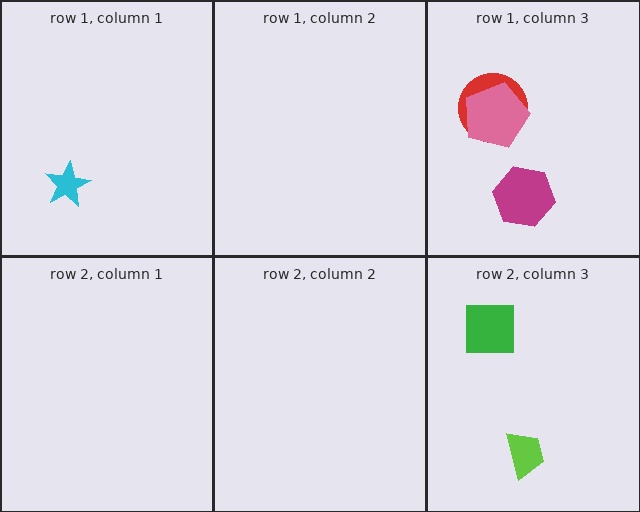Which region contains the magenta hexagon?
The row 1, column 3 region.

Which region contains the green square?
The row 2, column 3 region.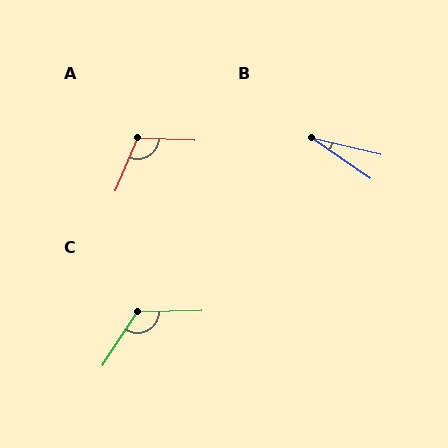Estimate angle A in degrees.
Approximately 110 degrees.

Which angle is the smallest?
B, at approximately 22 degrees.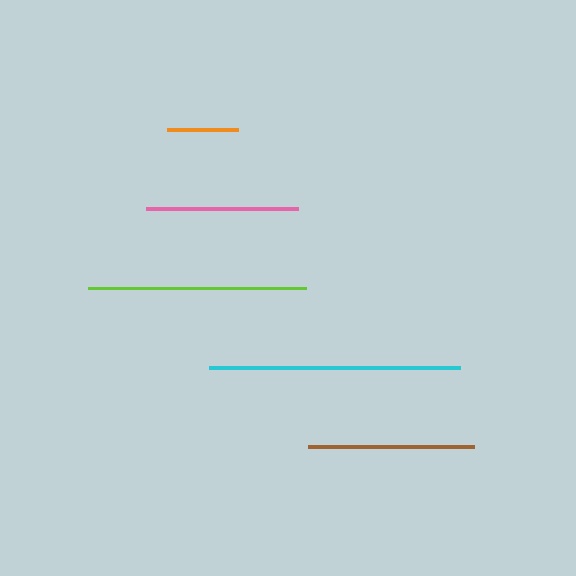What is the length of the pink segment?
The pink segment is approximately 151 pixels long.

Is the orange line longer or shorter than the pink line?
The pink line is longer than the orange line.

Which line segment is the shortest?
The orange line is the shortest at approximately 71 pixels.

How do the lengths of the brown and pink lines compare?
The brown and pink lines are approximately the same length.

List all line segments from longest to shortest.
From longest to shortest: cyan, lime, brown, pink, orange.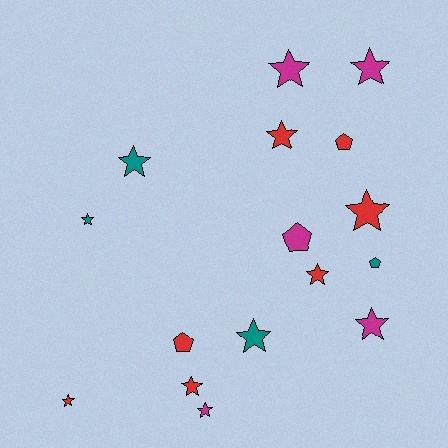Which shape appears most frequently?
Star, with 12 objects.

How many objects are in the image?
There are 16 objects.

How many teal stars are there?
There are 3 teal stars.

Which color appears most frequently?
Red, with 7 objects.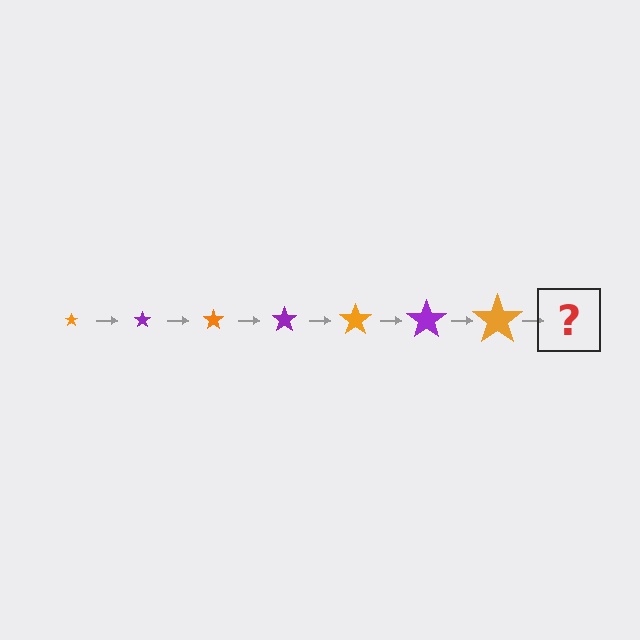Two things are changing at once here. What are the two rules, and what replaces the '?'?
The two rules are that the star grows larger each step and the color cycles through orange and purple. The '?' should be a purple star, larger than the previous one.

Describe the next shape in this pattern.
It should be a purple star, larger than the previous one.